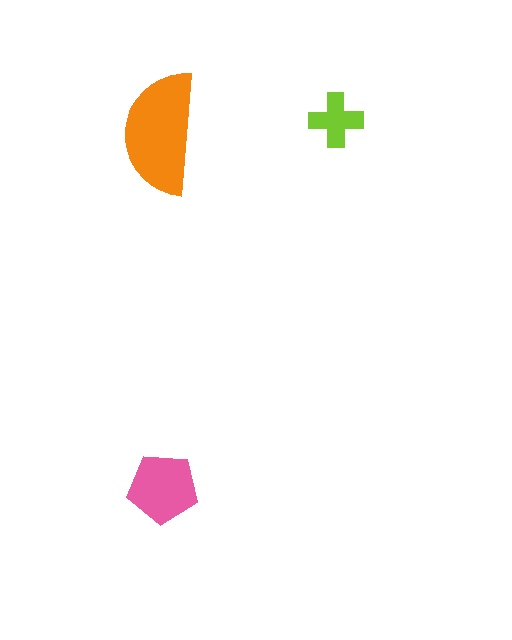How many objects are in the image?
There are 3 objects in the image.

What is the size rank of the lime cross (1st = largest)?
3rd.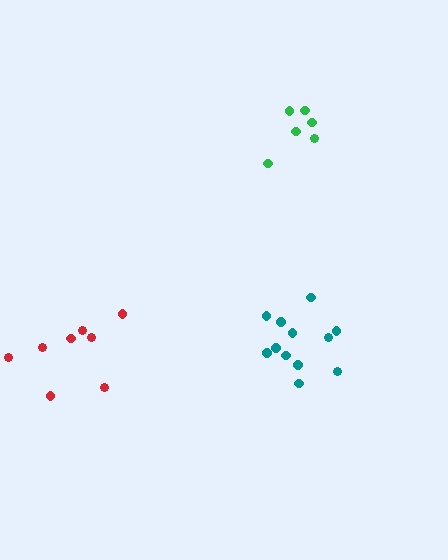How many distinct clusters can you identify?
There are 3 distinct clusters.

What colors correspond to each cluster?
The clusters are colored: red, teal, green.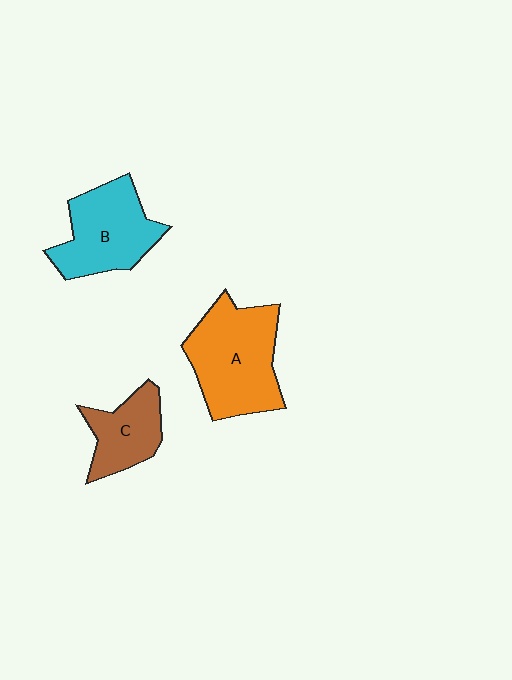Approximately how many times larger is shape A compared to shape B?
Approximately 1.2 times.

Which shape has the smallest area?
Shape C (brown).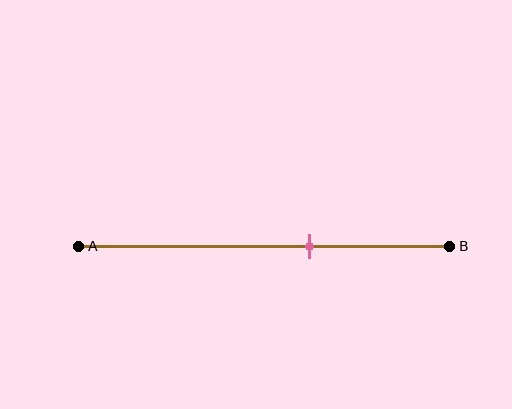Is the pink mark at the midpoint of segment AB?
No, the mark is at about 60% from A, not at the 50% midpoint.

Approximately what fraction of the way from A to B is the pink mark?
The pink mark is approximately 60% of the way from A to B.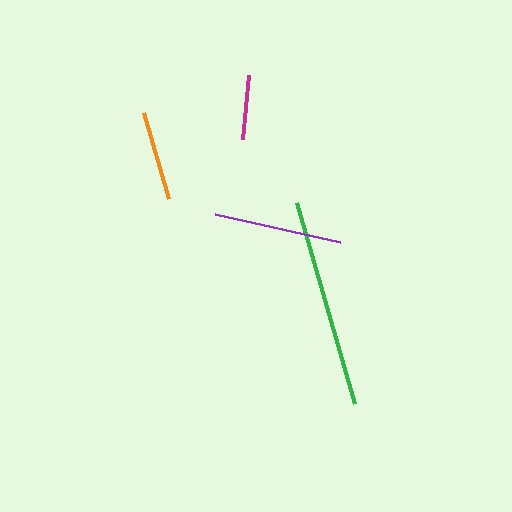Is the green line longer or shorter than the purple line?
The green line is longer than the purple line.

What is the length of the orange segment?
The orange segment is approximately 89 pixels long.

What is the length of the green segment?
The green segment is approximately 210 pixels long.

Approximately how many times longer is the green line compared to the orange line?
The green line is approximately 2.3 times the length of the orange line.